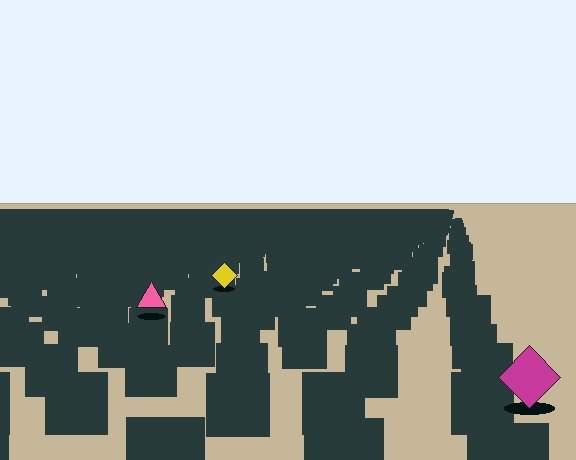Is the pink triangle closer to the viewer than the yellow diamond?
Yes. The pink triangle is closer — you can tell from the texture gradient: the ground texture is coarser near it.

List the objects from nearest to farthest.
From nearest to farthest: the magenta diamond, the pink triangle, the yellow diamond.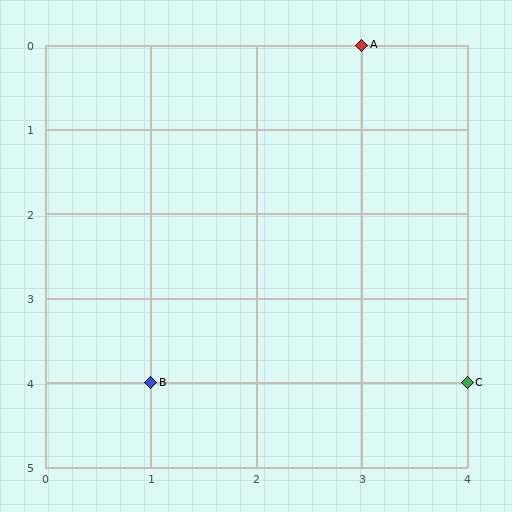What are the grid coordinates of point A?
Point A is at grid coordinates (3, 0).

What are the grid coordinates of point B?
Point B is at grid coordinates (1, 4).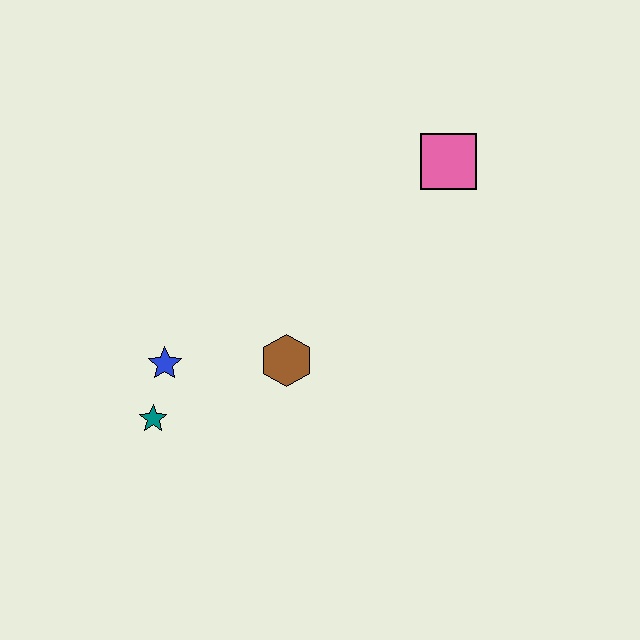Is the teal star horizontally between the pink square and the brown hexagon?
No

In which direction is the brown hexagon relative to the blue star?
The brown hexagon is to the right of the blue star.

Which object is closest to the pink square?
The brown hexagon is closest to the pink square.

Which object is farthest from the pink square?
The teal star is farthest from the pink square.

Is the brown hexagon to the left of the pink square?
Yes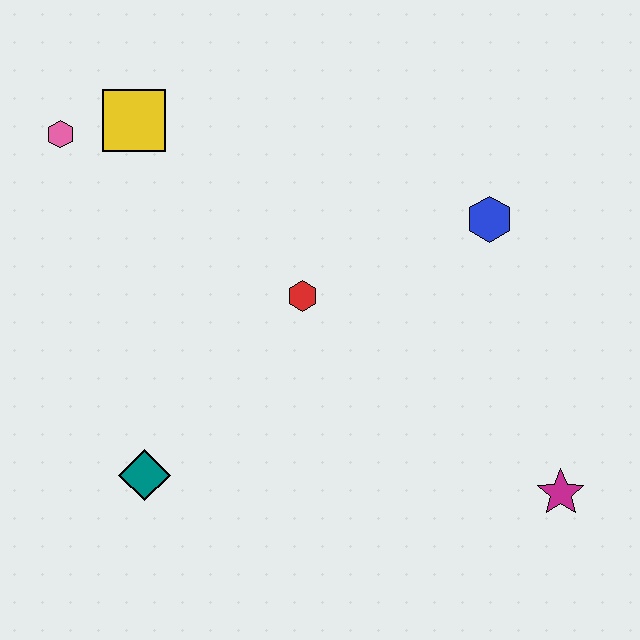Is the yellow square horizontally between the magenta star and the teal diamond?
No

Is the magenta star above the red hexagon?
No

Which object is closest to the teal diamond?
The red hexagon is closest to the teal diamond.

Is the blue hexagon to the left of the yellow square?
No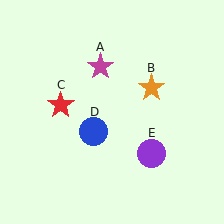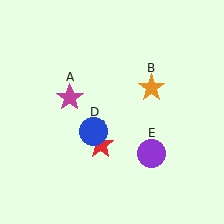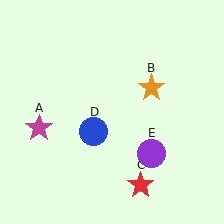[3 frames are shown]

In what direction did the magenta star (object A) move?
The magenta star (object A) moved down and to the left.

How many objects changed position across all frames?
2 objects changed position: magenta star (object A), red star (object C).